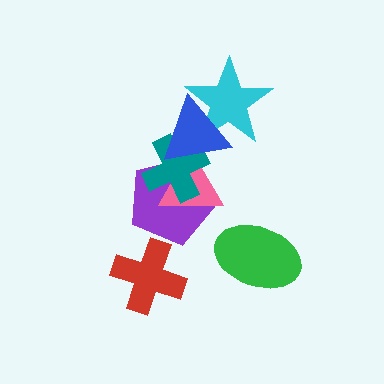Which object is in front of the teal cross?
The blue triangle is in front of the teal cross.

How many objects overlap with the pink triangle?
3 objects overlap with the pink triangle.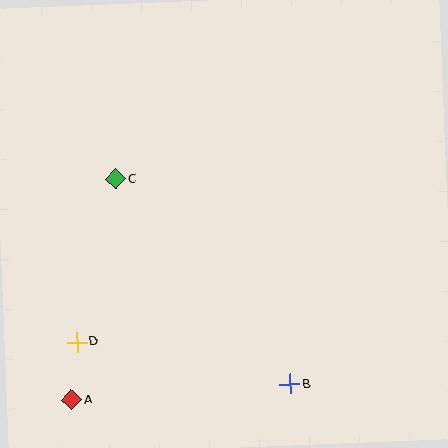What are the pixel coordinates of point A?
Point A is at (72, 400).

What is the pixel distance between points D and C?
The distance between D and C is 167 pixels.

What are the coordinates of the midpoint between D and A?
The midpoint between D and A is at (74, 371).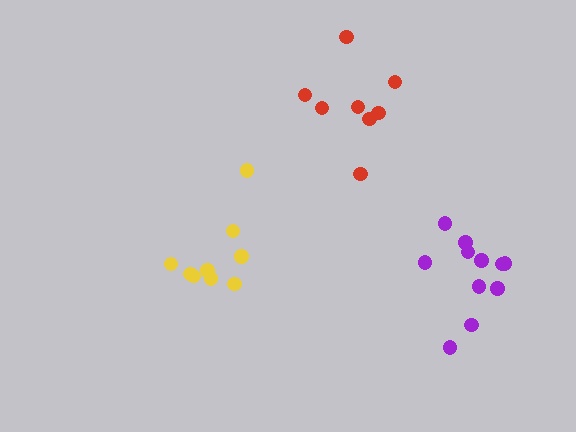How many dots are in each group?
Group 1: 8 dots, Group 2: 9 dots, Group 3: 11 dots (28 total).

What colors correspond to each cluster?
The clusters are colored: red, yellow, purple.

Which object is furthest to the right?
The purple cluster is rightmost.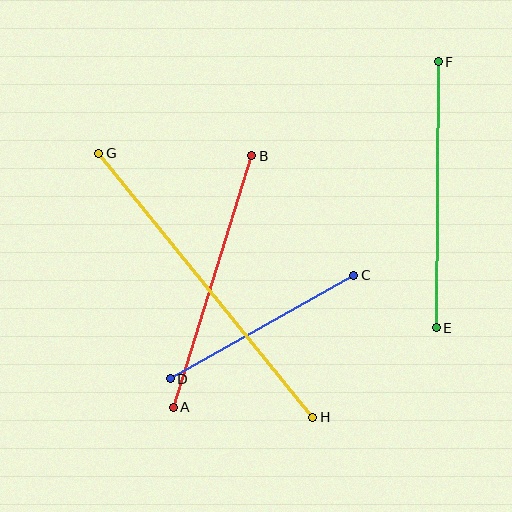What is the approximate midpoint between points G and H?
The midpoint is at approximately (206, 285) pixels.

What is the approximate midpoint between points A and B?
The midpoint is at approximately (213, 282) pixels.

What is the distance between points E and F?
The distance is approximately 266 pixels.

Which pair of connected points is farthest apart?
Points G and H are farthest apart.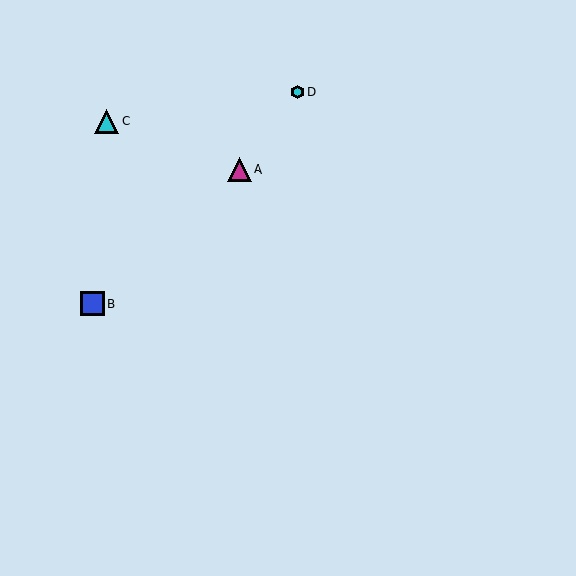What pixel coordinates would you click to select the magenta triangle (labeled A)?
Click at (239, 170) to select the magenta triangle A.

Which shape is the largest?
The cyan triangle (labeled C) is the largest.